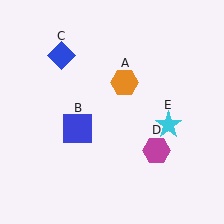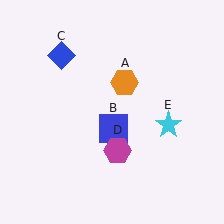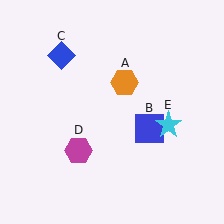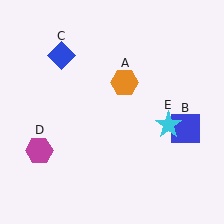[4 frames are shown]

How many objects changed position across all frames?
2 objects changed position: blue square (object B), magenta hexagon (object D).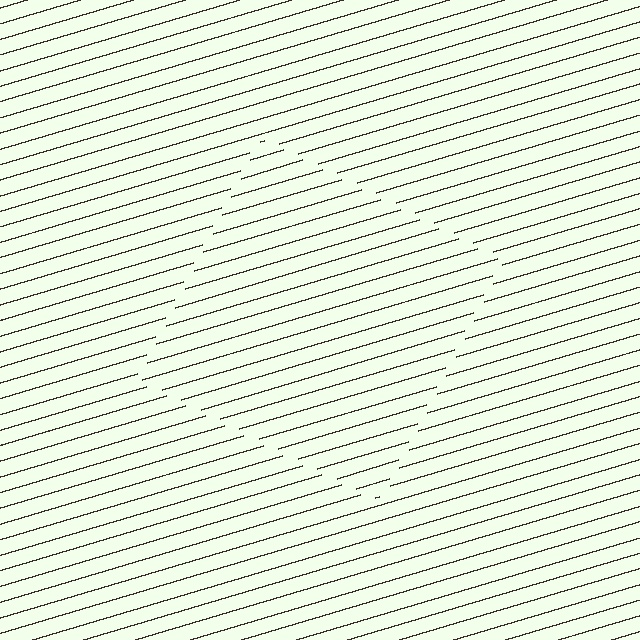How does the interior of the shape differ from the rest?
The interior of the shape contains the same grating, shifted by half a period — the contour is defined by the phase discontinuity where line-ends from the inner and outer gratings abut.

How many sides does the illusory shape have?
4 sides — the line-ends trace a square.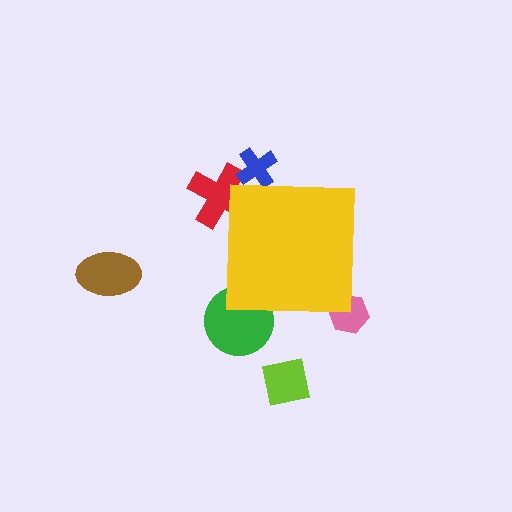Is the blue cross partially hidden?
Yes, the blue cross is partially hidden behind the yellow square.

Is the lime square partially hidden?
No, the lime square is fully visible.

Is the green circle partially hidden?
Yes, the green circle is partially hidden behind the yellow square.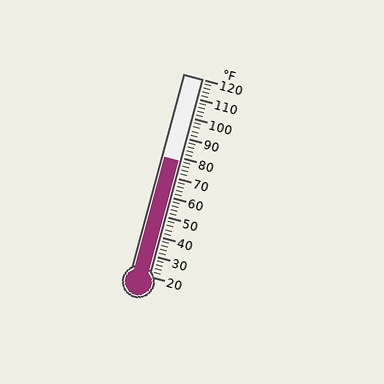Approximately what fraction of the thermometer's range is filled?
The thermometer is filled to approximately 60% of its range.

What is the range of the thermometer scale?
The thermometer scale ranges from 20°F to 120°F.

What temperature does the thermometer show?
The thermometer shows approximately 78°F.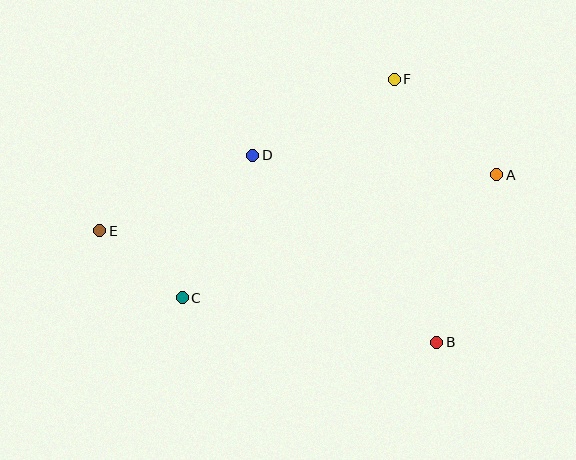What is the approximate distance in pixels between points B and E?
The distance between B and E is approximately 355 pixels.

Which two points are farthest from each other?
Points A and E are farthest from each other.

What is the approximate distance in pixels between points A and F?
The distance between A and F is approximately 140 pixels.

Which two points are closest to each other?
Points C and E are closest to each other.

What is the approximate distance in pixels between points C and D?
The distance between C and D is approximately 159 pixels.